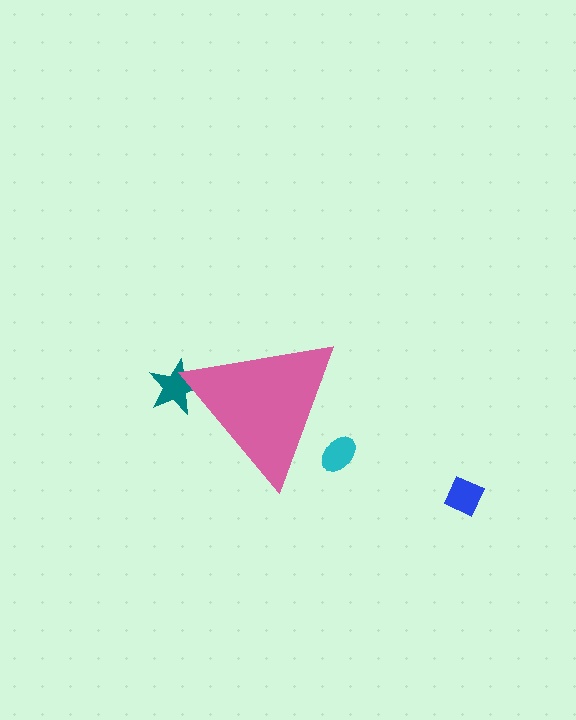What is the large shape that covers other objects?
A pink triangle.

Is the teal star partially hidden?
Yes, the teal star is partially hidden behind the pink triangle.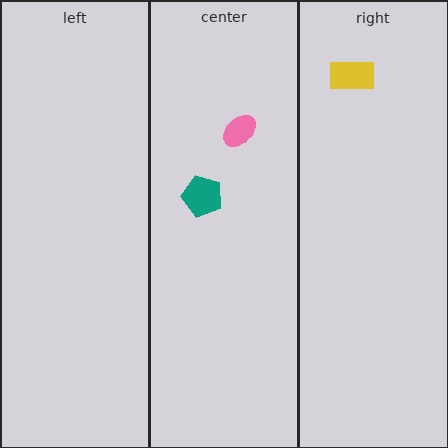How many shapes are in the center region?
2.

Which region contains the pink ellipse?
The center region.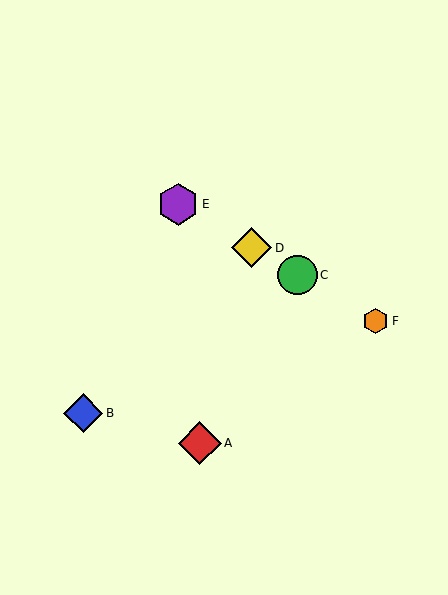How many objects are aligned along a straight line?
4 objects (C, D, E, F) are aligned along a straight line.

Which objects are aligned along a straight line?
Objects C, D, E, F are aligned along a straight line.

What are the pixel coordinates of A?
Object A is at (200, 443).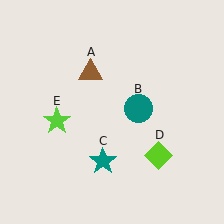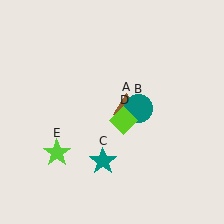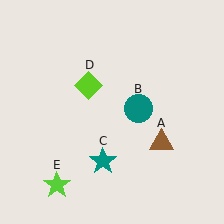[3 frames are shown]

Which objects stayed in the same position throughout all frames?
Teal circle (object B) and teal star (object C) remained stationary.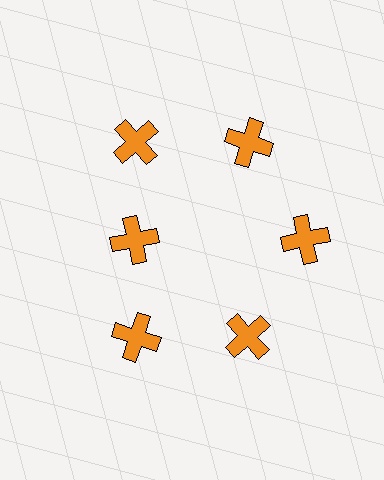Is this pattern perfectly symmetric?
No. The 6 orange crosses are arranged in a ring, but one element near the 9 o'clock position is pulled inward toward the center, breaking the 6-fold rotational symmetry.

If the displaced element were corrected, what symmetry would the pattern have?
It would have 6-fold rotational symmetry — the pattern would map onto itself every 60 degrees.